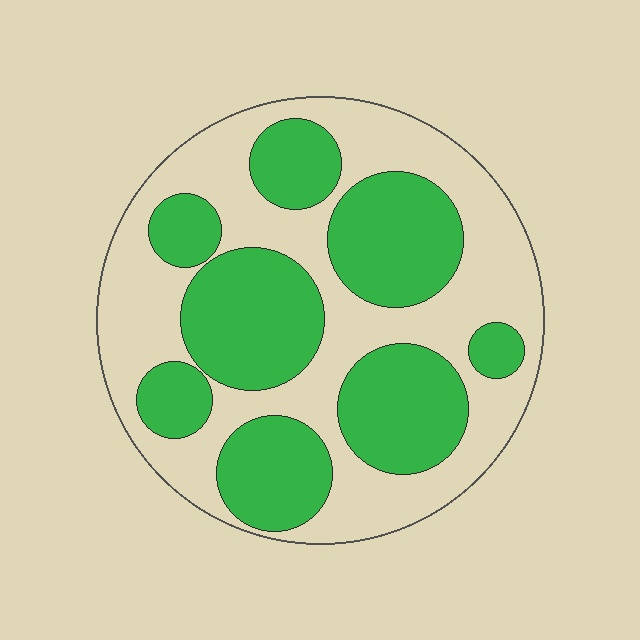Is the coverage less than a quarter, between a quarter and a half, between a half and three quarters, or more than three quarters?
Between a quarter and a half.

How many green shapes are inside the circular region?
8.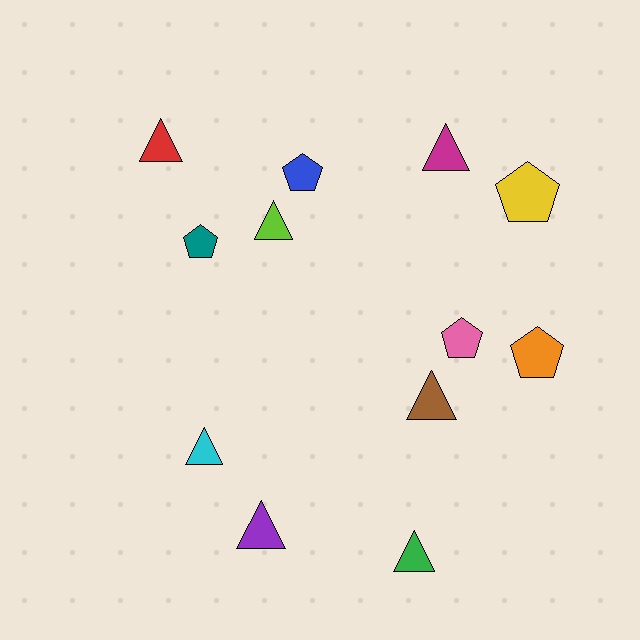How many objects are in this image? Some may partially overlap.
There are 12 objects.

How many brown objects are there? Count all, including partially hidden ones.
There is 1 brown object.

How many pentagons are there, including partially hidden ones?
There are 5 pentagons.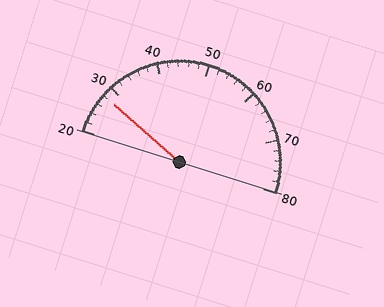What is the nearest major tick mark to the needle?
The nearest major tick mark is 30.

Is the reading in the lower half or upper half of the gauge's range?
The reading is in the lower half of the range (20 to 80).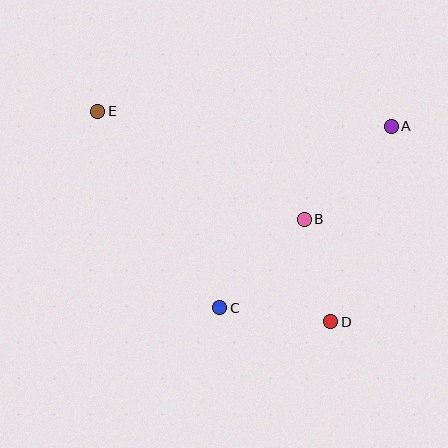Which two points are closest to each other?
Points B and D are closest to each other.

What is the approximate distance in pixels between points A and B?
The distance between A and B is approximately 127 pixels.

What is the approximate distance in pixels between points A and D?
The distance between A and D is approximately 204 pixels.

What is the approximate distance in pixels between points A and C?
The distance between A and C is approximately 249 pixels.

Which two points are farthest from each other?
Points D and E are farthest from each other.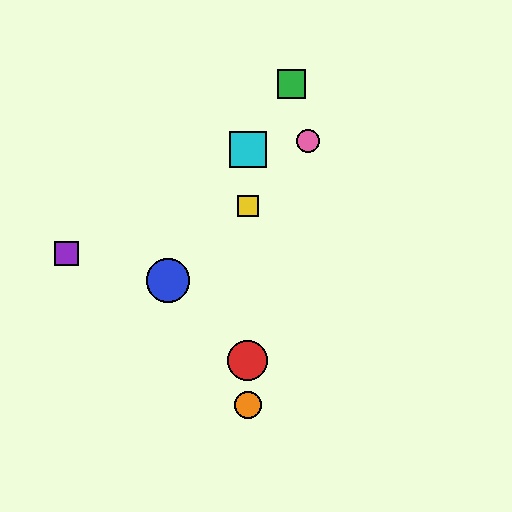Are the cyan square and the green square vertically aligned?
No, the cyan square is at x≈248 and the green square is at x≈291.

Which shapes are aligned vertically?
The red circle, the yellow square, the orange circle, the cyan square are aligned vertically.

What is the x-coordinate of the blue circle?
The blue circle is at x≈168.